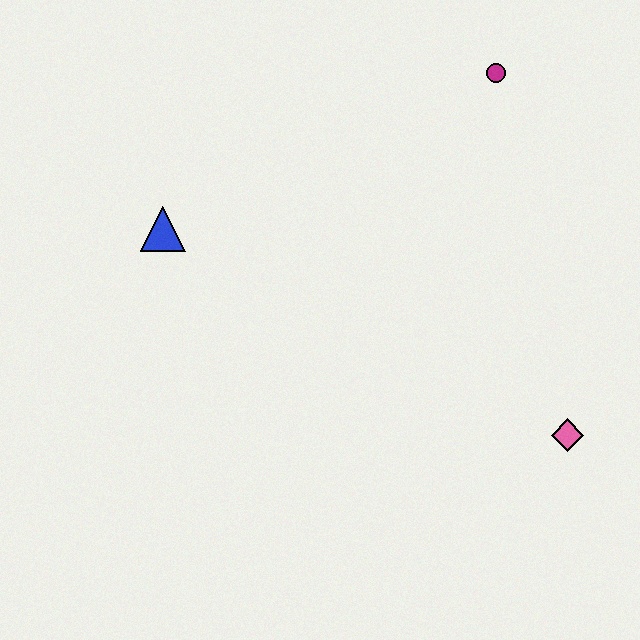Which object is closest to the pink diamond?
The magenta circle is closest to the pink diamond.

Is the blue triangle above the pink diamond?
Yes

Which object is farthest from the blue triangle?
The pink diamond is farthest from the blue triangle.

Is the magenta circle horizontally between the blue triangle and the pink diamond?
Yes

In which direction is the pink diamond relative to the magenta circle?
The pink diamond is below the magenta circle.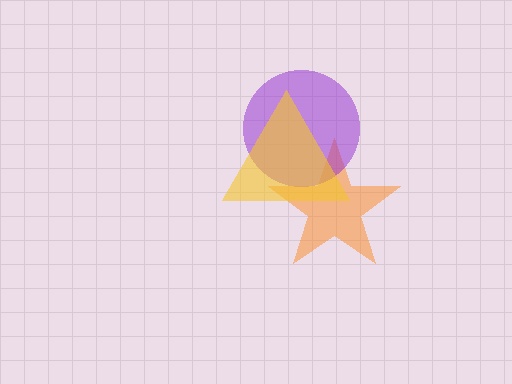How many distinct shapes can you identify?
There are 3 distinct shapes: an orange star, a purple circle, a yellow triangle.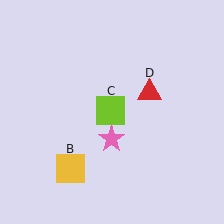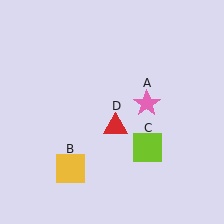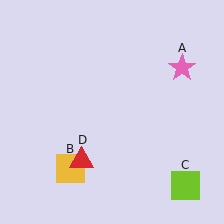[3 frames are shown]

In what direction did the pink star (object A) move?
The pink star (object A) moved up and to the right.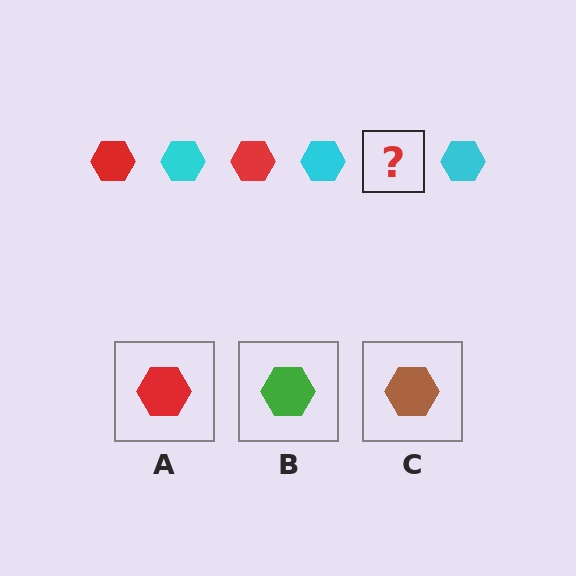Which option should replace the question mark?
Option A.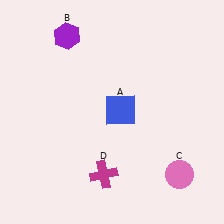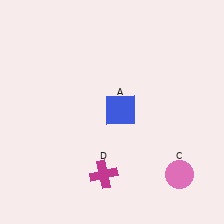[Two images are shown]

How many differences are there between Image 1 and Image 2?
There is 1 difference between the two images.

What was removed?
The purple hexagon (B) was removed in Image 2.